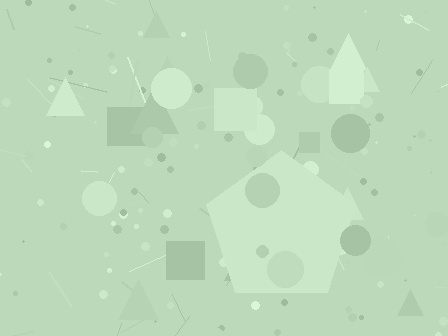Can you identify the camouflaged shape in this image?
The camouflaged shape is a pentagon.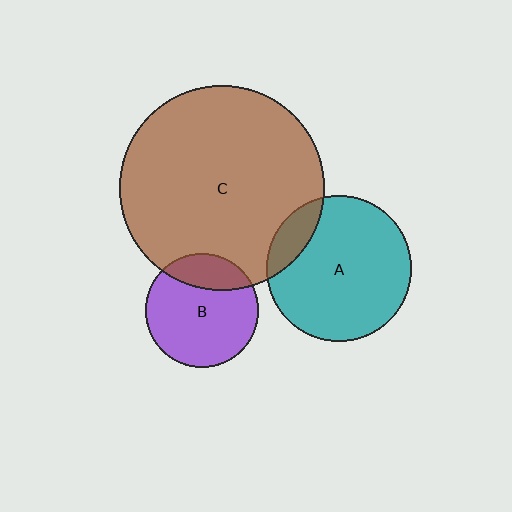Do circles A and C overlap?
Yes.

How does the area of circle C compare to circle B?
Approximately 3.3 times.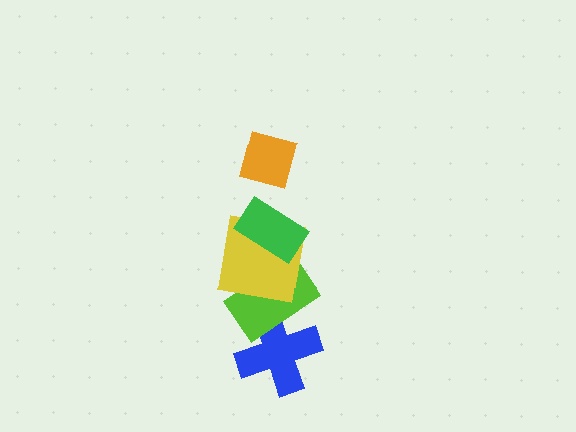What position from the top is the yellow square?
The yellow square is 3rd from the top.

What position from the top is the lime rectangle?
The lime rectangle is 4th from the top.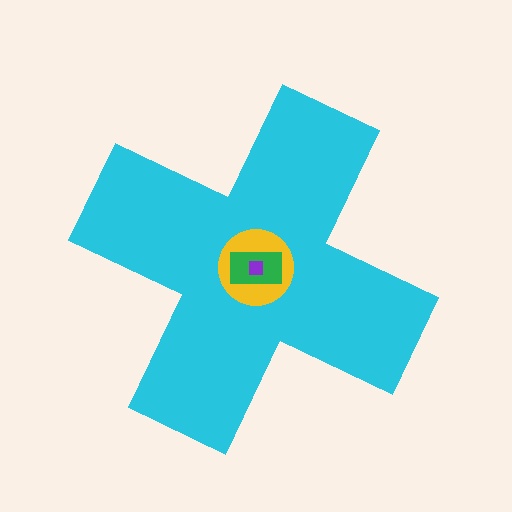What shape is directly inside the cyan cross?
The yellow circle.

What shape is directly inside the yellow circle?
The green rectangle.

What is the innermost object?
The purple square.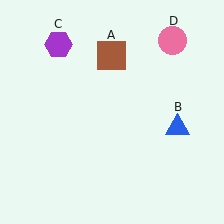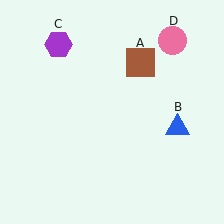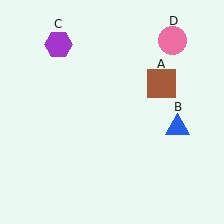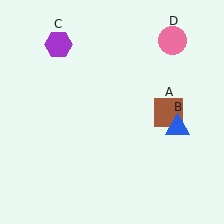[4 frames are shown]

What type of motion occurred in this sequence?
The brown square (object A) rotated clockwise around the center of the scene.